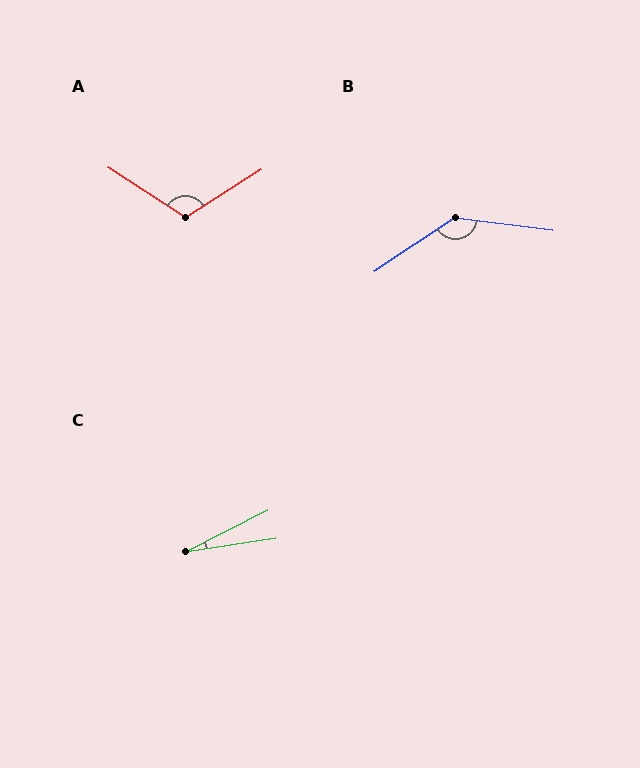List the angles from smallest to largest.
C (18°), A (115°), B (139°).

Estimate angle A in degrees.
Approximately 115 degrees.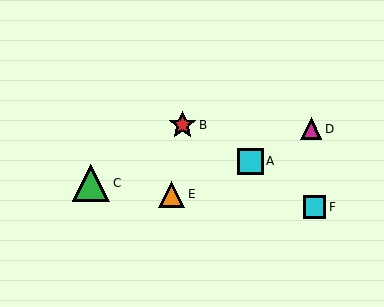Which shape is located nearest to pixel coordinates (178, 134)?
The red star (labeled B) at (182, 125) is nearest to that location.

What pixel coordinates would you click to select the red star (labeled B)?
Click at (182, 125) to select the red star B.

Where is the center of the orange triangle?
The center of the orange triangle is at (172, 194).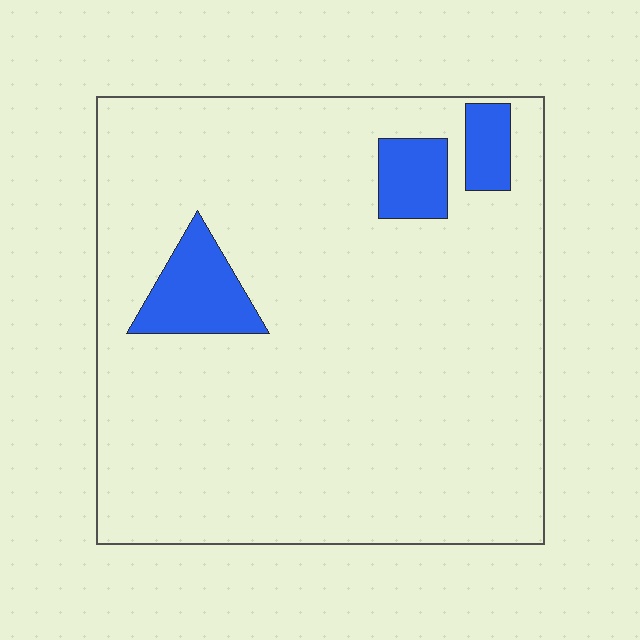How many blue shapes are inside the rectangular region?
3.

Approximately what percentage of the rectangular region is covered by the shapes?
Approximately 10%.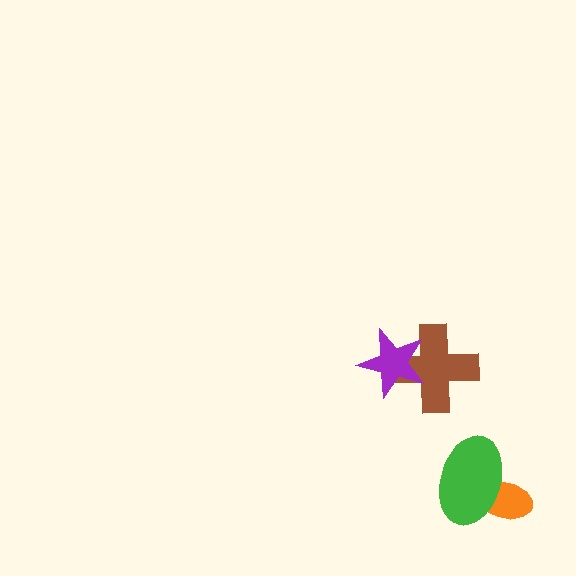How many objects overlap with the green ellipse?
1 object overlaps with the green ellipse.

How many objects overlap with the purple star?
1 object overlaps with the purple star.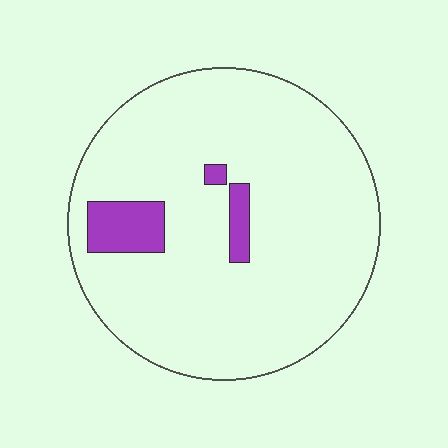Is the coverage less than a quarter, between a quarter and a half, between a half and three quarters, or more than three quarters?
Less than a quarter.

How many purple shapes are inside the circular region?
3.